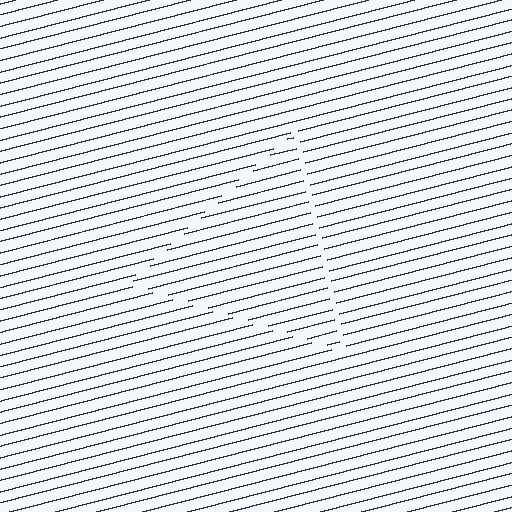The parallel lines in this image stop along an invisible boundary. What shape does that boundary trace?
An illusory triangle. The interior of the shape contains the same grating, shifted by half a period — the contour is defined by the phase discontinuity where line-ends from the inner and outer gratings abut.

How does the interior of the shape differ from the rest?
The interior of the shape contains the same grating, shifted by half a period — the contour is defined by the phase discontinuity where line-ends from the inner and outer gratings abut.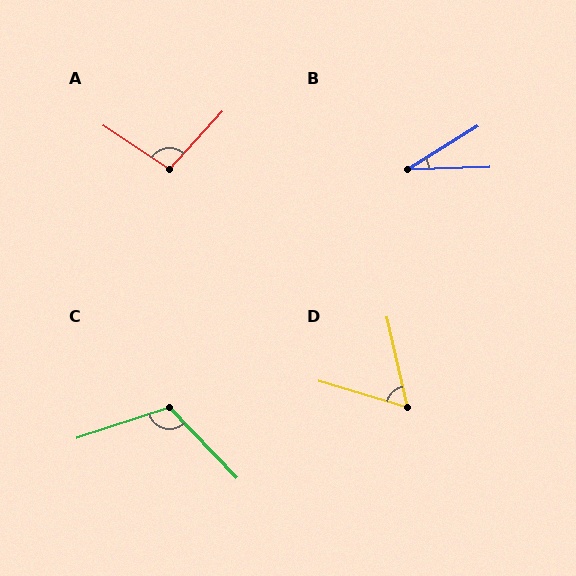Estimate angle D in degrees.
Approximately 60 degrees.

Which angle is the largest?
C, at approximately 115 degrees.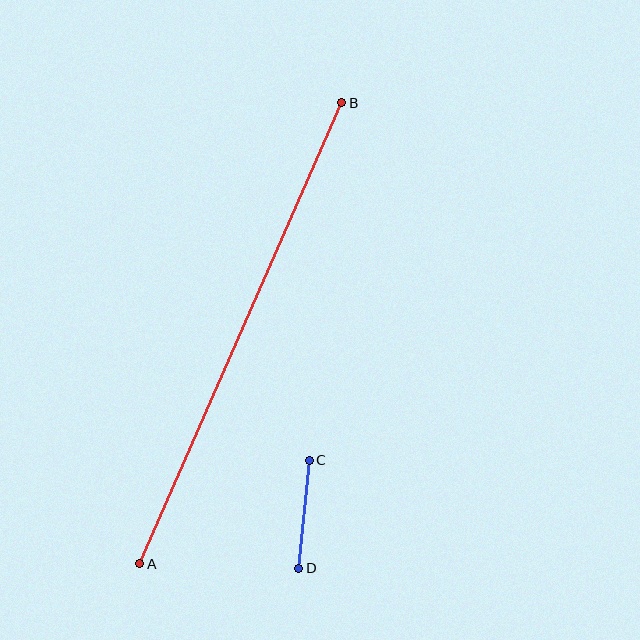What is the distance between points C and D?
The distance is approximately 108 pixels.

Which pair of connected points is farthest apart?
Points A and B are farthest apart.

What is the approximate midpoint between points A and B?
The midpoint is at approximately (241, 333) pixels.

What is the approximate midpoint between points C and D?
The midpoint is at approximately (304, 514) pixels.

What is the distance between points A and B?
The distance is approximately 503 pixels.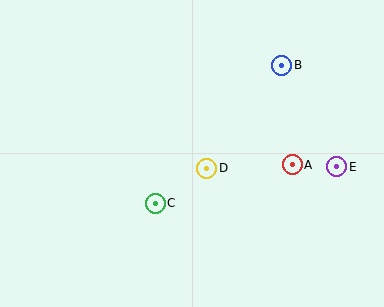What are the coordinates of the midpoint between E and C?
The midpoint between E and C is at (246, 185).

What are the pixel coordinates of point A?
Point A is at (292, 165).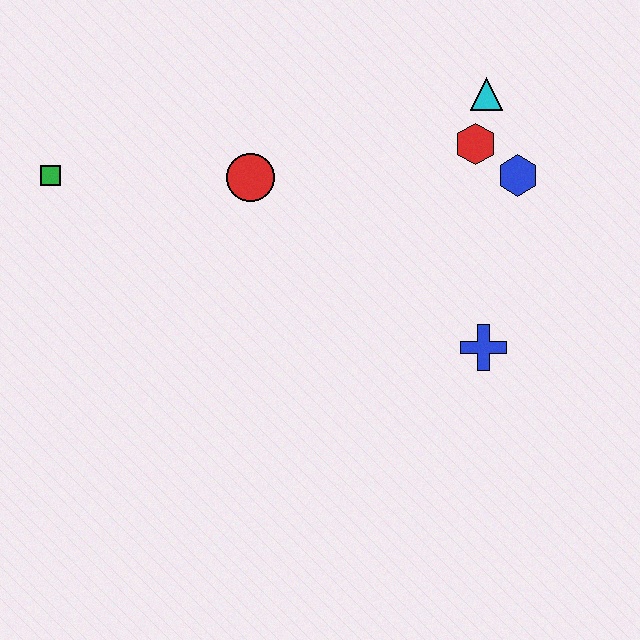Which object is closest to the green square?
The red circle is closest to the green square.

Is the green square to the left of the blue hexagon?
Yes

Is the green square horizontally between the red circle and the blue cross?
No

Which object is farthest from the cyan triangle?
The green square is farthest from the cyan triangle.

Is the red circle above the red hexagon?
No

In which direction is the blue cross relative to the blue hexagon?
The blue cross is below the blue hexagon.